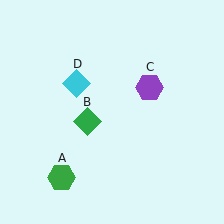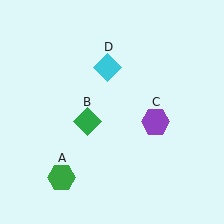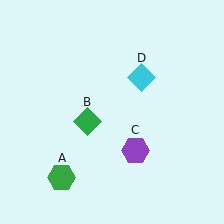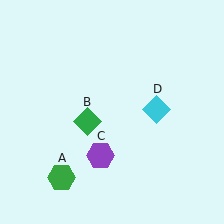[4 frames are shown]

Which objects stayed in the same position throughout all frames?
Green hexagon (object A) and green diamond (object B) remained stationary.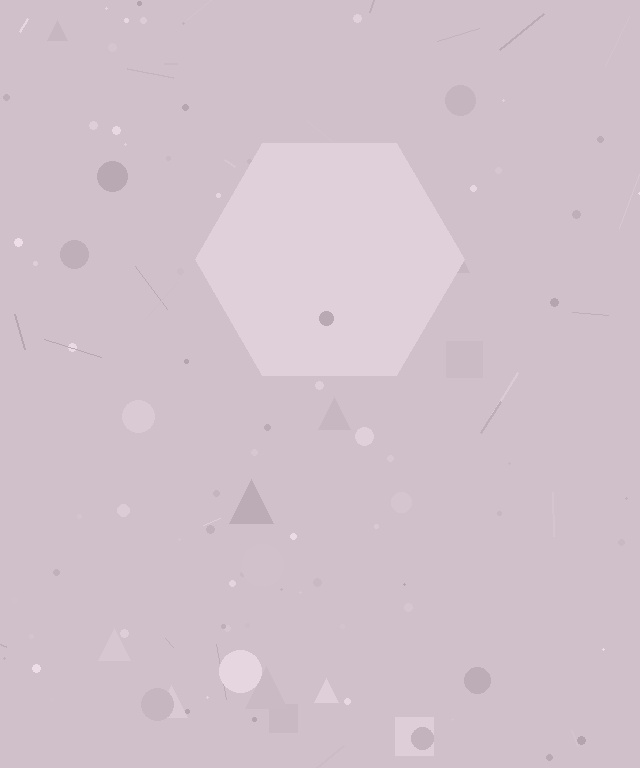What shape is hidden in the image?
A hexagon is hidden in the image.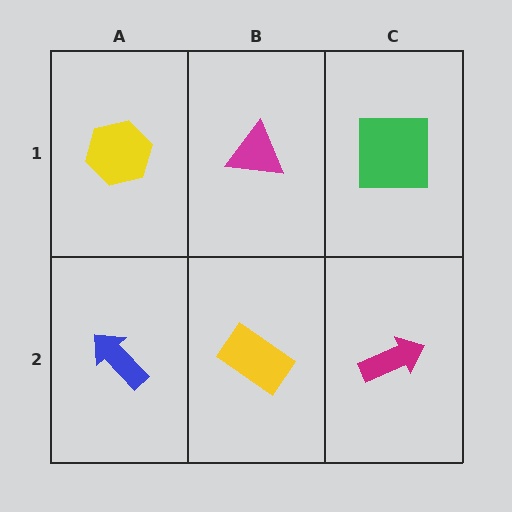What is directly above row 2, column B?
A magenta triangle.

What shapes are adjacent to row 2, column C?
A green square (row 1, column C), a yellow rectangle (row 2, column B).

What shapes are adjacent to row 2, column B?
A magenta triangle (row 1, column B), a blue arrow (row 2, column A), a magenta arrow (row 2, column C).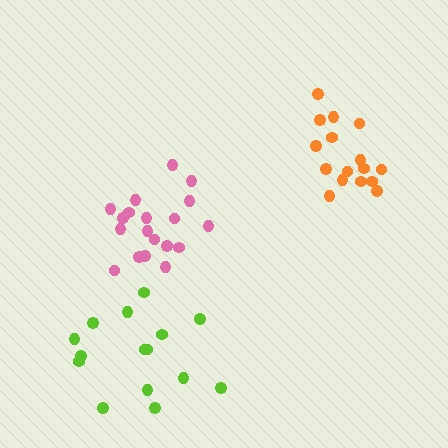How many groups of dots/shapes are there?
There are 3 groups.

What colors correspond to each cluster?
The clusters are colored: orange, lime, pink.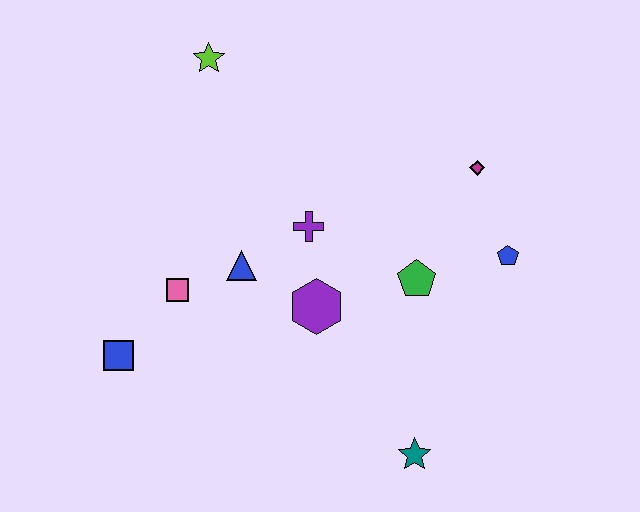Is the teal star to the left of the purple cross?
No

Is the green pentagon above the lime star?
No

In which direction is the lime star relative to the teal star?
The lime star is above the teal star.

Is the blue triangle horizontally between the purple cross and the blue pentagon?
No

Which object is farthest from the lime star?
The teal star is farthest from the lime star.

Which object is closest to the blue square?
The pink square is closest to the blue square.